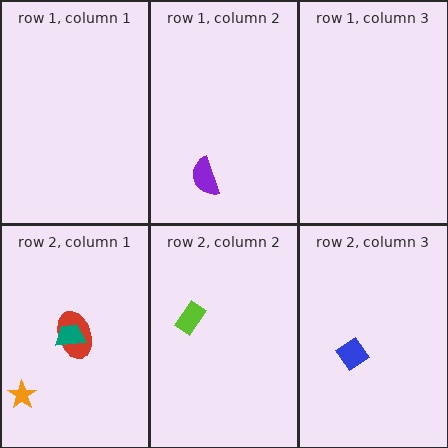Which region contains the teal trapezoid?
The row 2, column 1 region.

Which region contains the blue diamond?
The row 2, column 3 region.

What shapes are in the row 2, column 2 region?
The lime rectangle.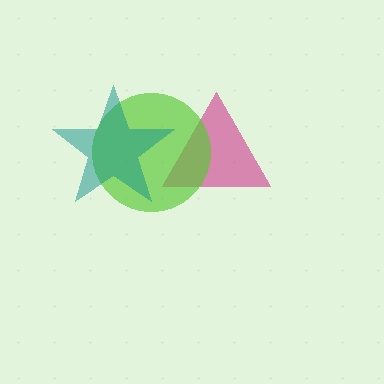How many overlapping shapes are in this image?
There are 3 overlapping shapes in the image.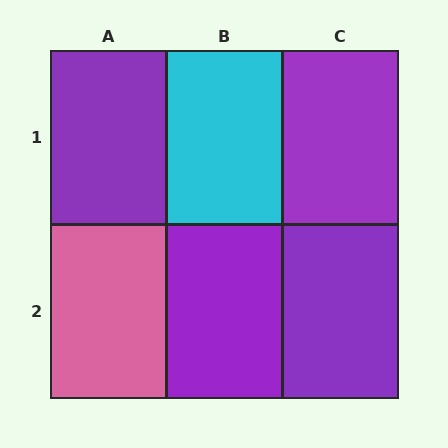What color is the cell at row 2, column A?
Pink.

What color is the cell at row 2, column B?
Purple.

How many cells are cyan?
1 cell is cyan.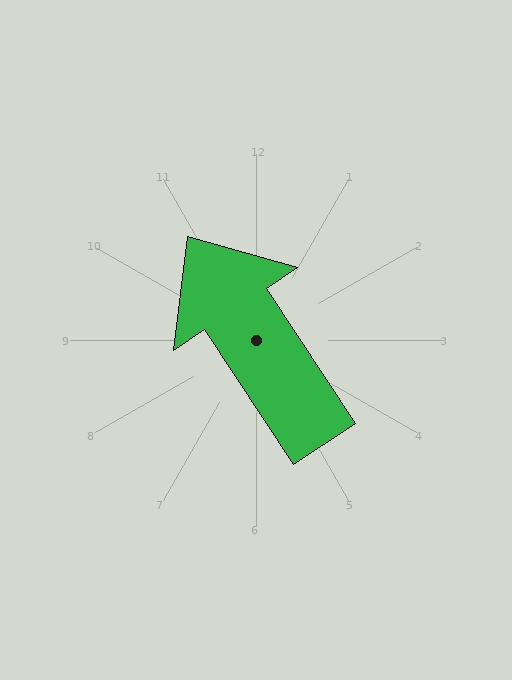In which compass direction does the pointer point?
Northwest.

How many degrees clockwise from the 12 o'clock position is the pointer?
Approximately 327 degrees.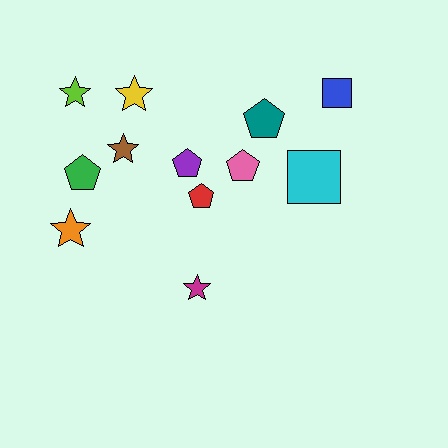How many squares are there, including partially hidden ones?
There are 2 squares.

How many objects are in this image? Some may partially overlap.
There are 12 objects.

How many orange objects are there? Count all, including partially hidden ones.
There is 1 orange object.